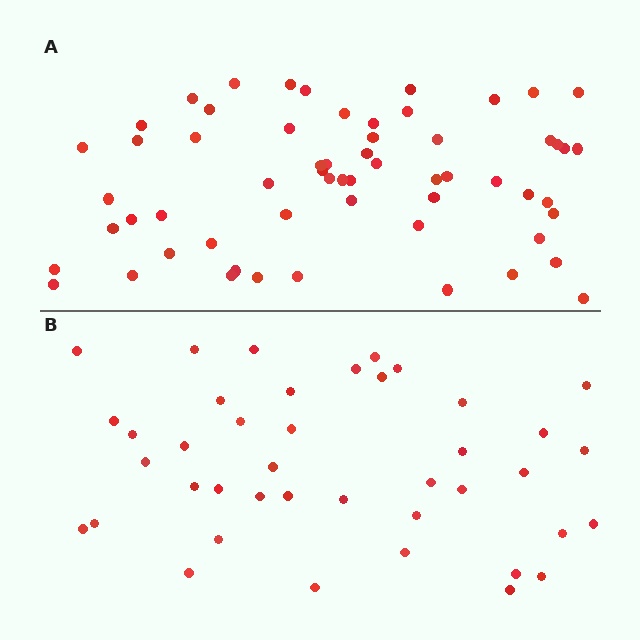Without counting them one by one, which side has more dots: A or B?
Region A (the top region) has more dots.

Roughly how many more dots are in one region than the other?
Region A has approximately 20 more dots than region B.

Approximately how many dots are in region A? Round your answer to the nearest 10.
About 60 dots.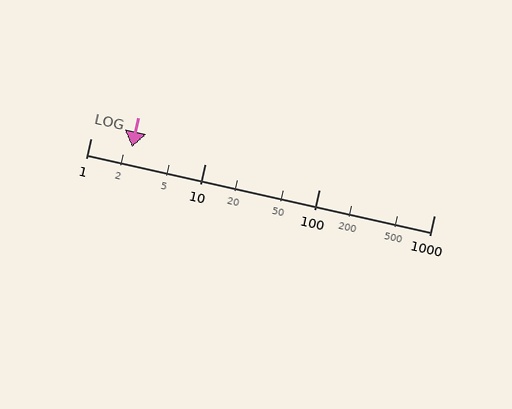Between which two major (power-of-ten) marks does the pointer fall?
The pointer is between 1 and 10.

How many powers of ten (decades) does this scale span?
The scale spans 3 decades, from 1 to 1000.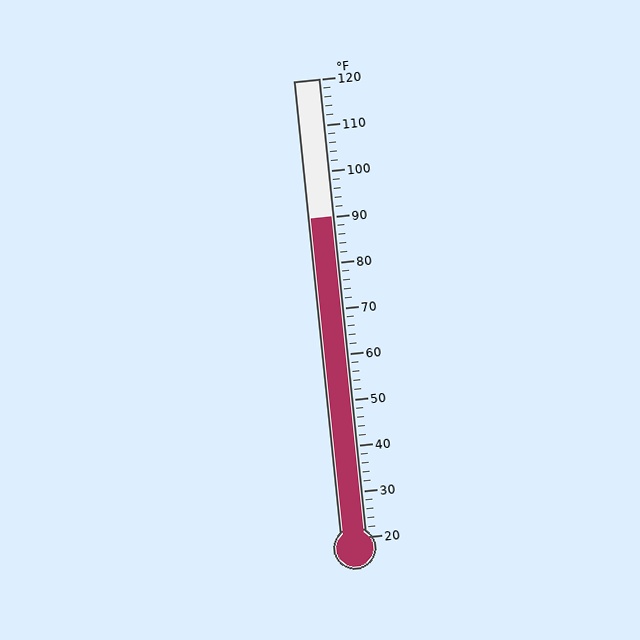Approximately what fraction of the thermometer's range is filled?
The thermometer is filled to approximately 70% of its range.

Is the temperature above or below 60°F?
The temperature is above 60°F.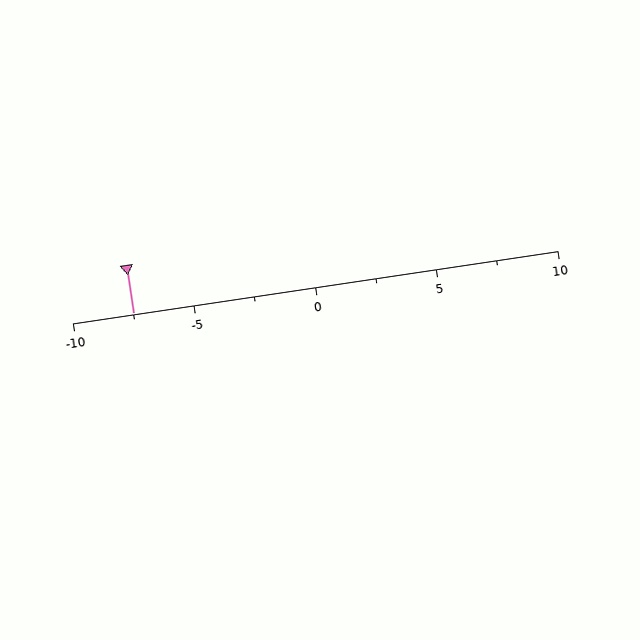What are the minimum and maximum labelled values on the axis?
The axis runs from -10 to 10.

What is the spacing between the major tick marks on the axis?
The major ticks are spaced 5 apart.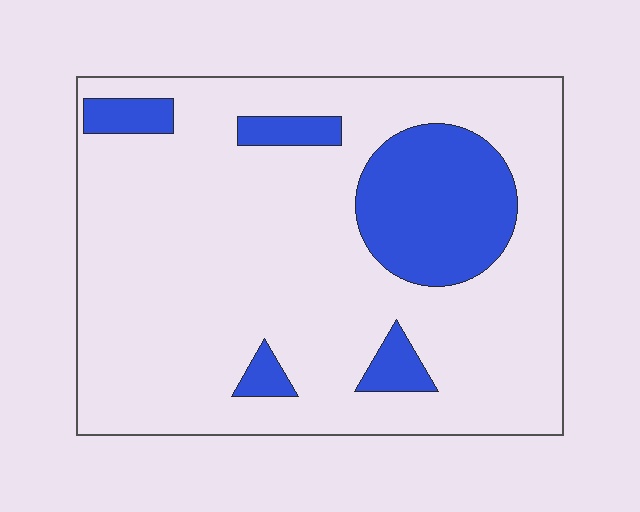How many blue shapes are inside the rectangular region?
5.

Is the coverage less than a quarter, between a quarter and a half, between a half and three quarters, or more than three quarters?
Less than a quarter.